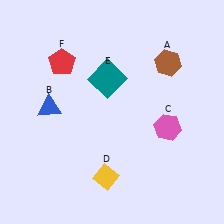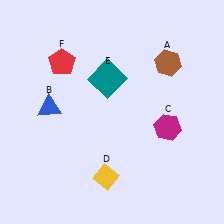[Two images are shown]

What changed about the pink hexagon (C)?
In Image 1, C is pink. In Image 2, it changed to magenta.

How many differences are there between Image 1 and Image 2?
There is 1 difference between the two images.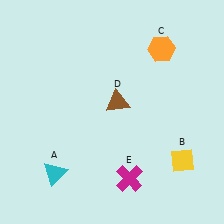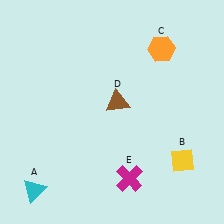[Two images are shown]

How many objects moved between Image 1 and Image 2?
1 object moved between the two images.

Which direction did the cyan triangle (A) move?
The cyan triangle (A) moved left.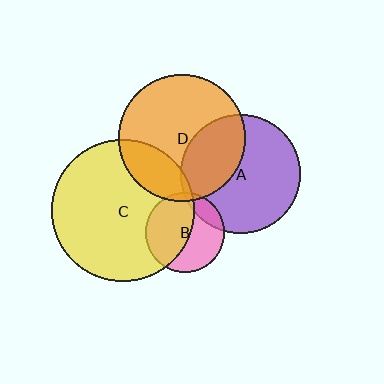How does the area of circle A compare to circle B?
Approximately 2.2 times.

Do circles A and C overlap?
Yes.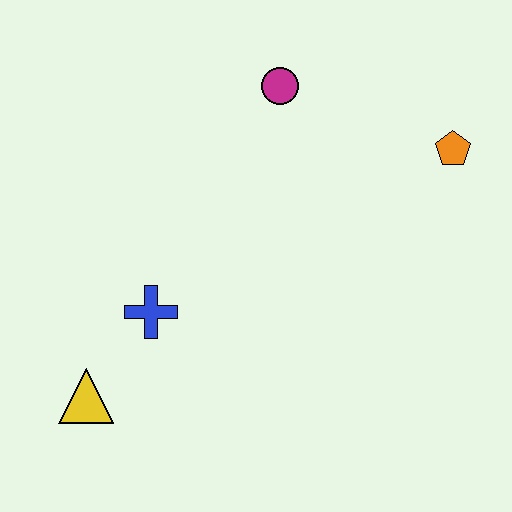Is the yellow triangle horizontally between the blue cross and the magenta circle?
No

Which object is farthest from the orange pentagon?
The yellow triangle is farthest from the orange pentagon.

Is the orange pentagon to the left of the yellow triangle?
No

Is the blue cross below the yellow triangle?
No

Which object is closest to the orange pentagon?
The magenta circle is closest to the orange pentagon.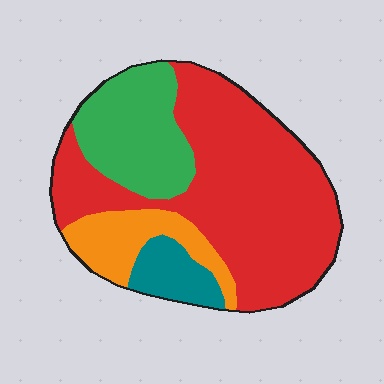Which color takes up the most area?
Red, at roughly 55%.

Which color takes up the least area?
Teal, at roughly 10%.